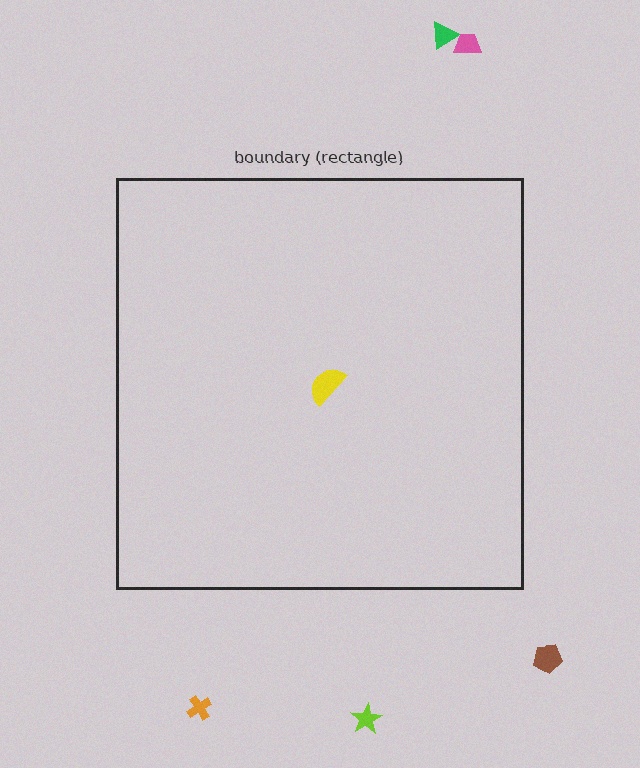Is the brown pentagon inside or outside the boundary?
Outside.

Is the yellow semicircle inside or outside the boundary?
Inside.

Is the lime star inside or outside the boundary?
Outside.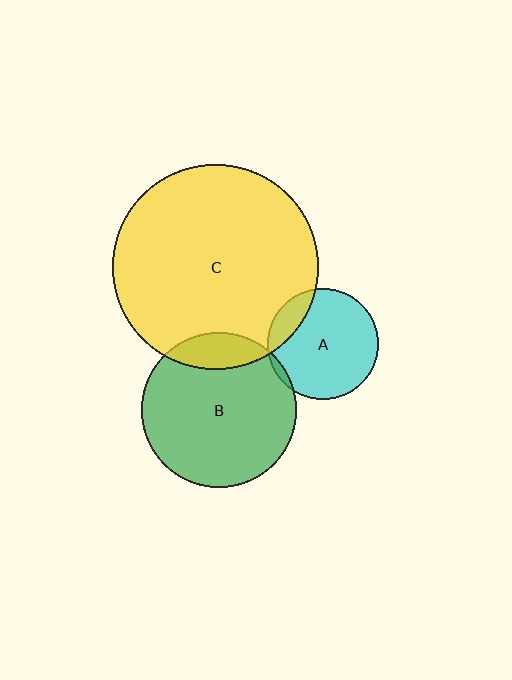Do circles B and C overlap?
Yes.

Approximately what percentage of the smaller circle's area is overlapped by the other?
Approximately 15%.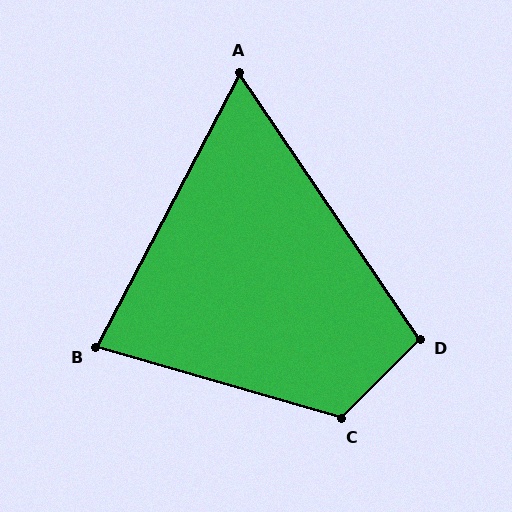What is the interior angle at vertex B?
Approximately 79 degrees (acute).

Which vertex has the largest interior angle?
C, at approximately 118 degrees.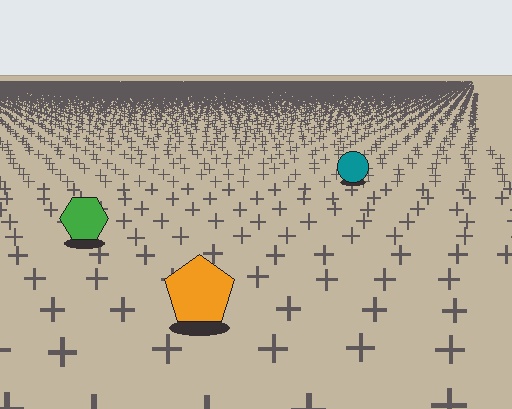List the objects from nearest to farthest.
From nearest to farthest: the orange pentagon, the green hexagon, the teal circle.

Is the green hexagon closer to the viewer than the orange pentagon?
No. The orange pentagon is closer — you can tell from the texture gradient: the ground texture is coarser near it.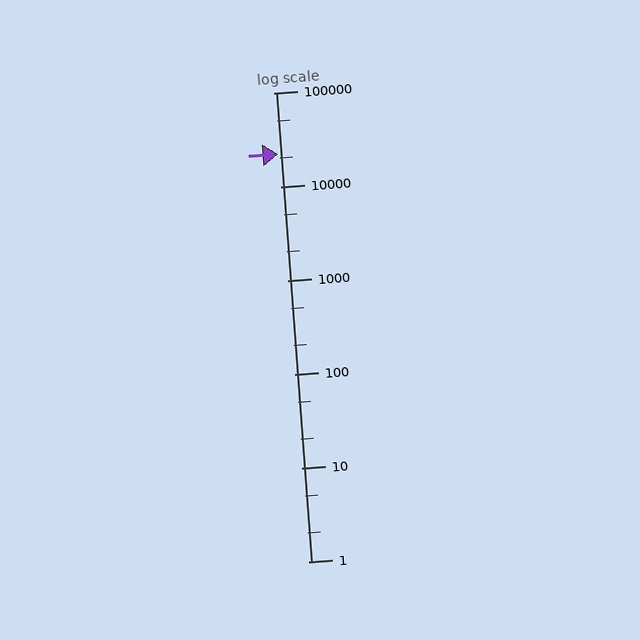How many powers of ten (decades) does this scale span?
The scale spans 5 decades, from 1 to 100000.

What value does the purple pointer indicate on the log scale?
The pointer indicates approximately 22000.